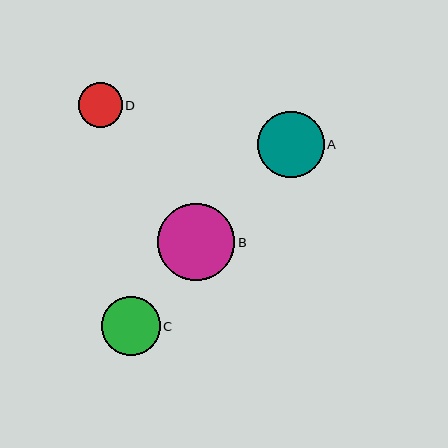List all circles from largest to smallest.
From largest to smallest: B, A, C, D.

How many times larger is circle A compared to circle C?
Circle A is approximately 1.1 times the size of circle C.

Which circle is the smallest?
Circle D is the smallest with a size of approximately 44 pixels.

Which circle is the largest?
Circle B is the largest with a size of approximately 77 pixels.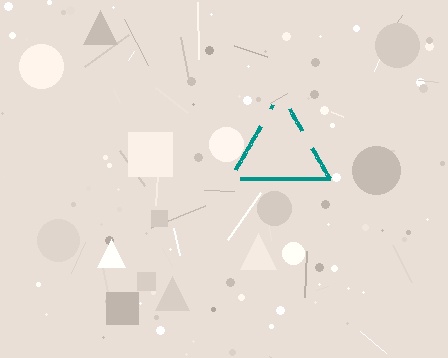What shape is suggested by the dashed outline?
The dashed outline suggests a triangle.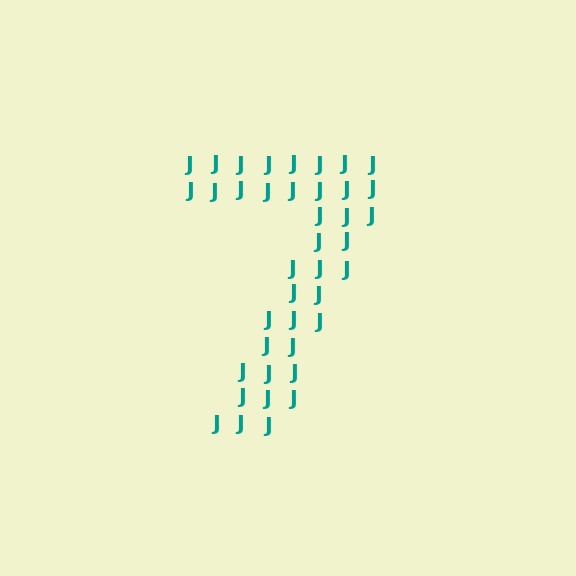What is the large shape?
The large shape is the digit 7.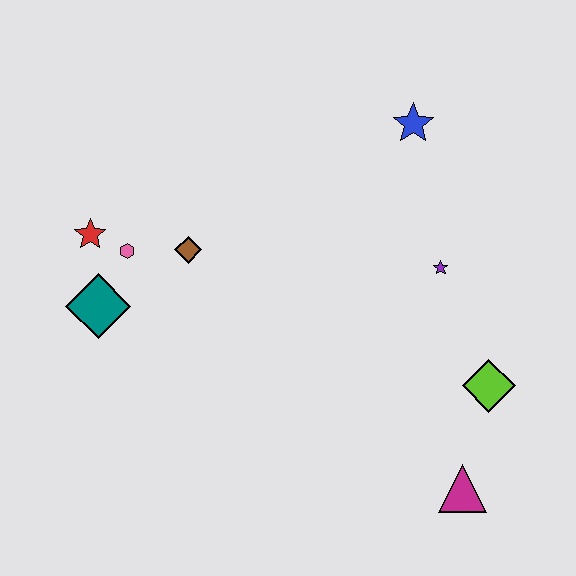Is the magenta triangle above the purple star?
No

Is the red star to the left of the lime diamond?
Yes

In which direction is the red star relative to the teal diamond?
The red star is above the teal diamond.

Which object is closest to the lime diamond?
The magenta triangle is closest to the lime diamond.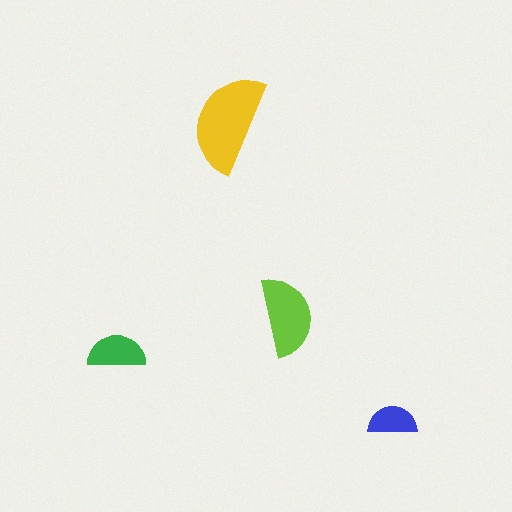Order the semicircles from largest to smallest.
the yellow one, the lime one, the green one, the blue one.